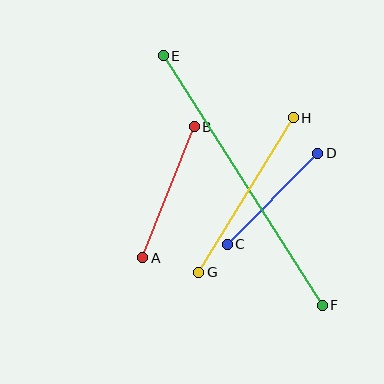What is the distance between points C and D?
The distance is approximately 128 pixels.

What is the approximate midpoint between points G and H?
The midpoint is at approximately (246, 195) pixels.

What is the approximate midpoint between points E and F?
The midpoint is at approximately (243, 181) pixels.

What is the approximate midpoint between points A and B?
The midpoint is at approximately (169, 192) pixels.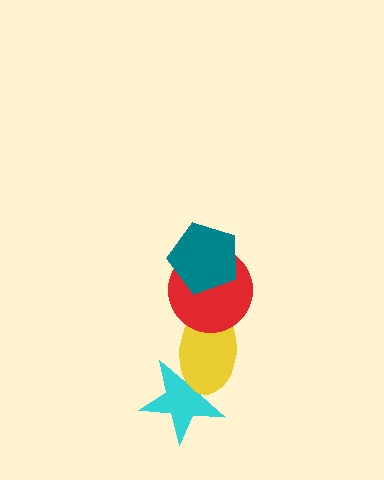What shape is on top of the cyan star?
The yellow ellipse is on top of the cyan star.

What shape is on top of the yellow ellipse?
The red circle is on top of the yellow ellipse.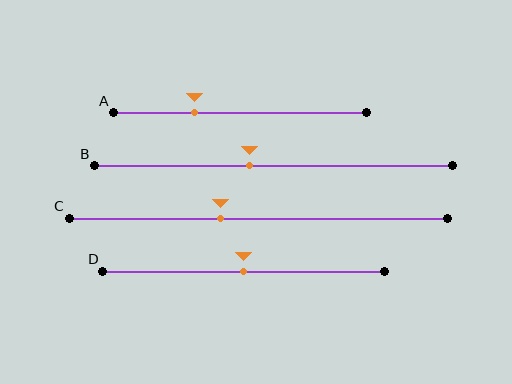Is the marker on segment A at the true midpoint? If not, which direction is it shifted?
No, the marker on segment A is shifted to the left by about 18% of the segment length.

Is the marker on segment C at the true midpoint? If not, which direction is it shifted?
No, the marker on segment C is shifted to the left by about 10% of the segment length.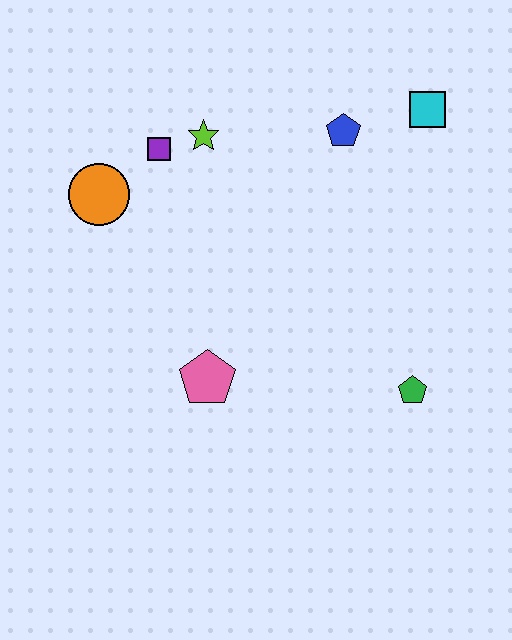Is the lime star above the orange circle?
Yes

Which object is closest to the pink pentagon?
The green pentagon is closest to the pink pentagon.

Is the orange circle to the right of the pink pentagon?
No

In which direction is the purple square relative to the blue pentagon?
The purple square is to the left of the blue pentagon.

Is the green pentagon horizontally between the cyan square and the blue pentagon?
Yes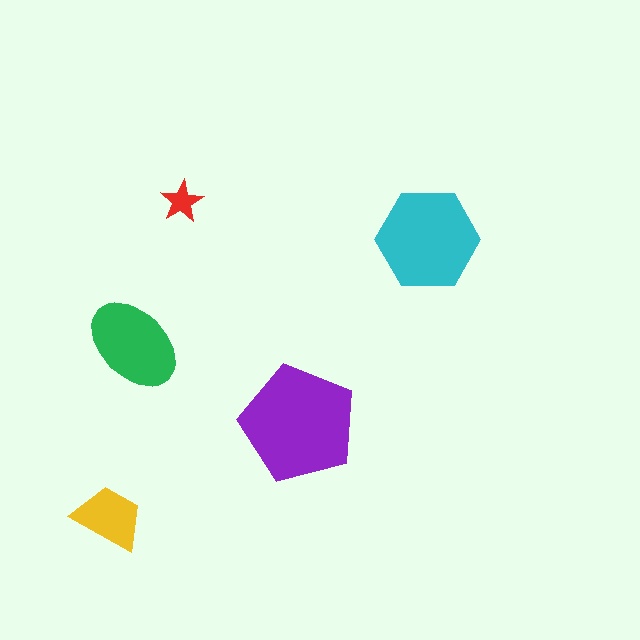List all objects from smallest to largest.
The red star, the yellow trapezoid, the green ellipse, the cyan hexagon, the purple pentagon.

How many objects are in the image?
There are 5 objects in the image.